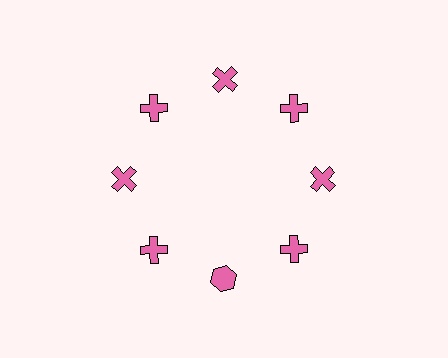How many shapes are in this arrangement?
There are 8 shapes arranged in a ring pattern.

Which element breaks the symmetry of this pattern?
The pink hexagon at roughly the 6 o'clock position breaks the symmetry. All other shapes are pink crosses.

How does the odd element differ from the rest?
It has a different shape: hexagon instead of cross.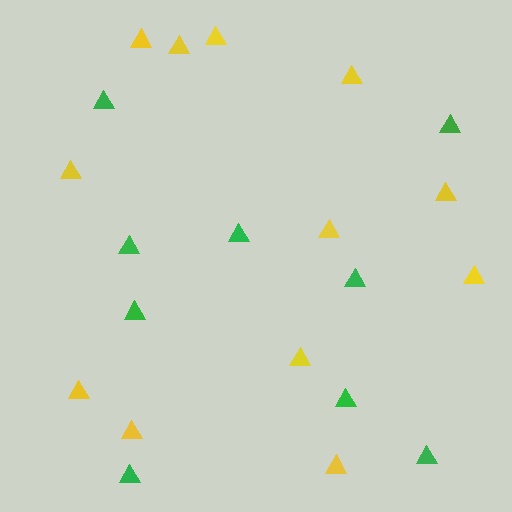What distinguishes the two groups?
There are 2 groups: one group of yellow triangles (12) and one group of green triangles (9).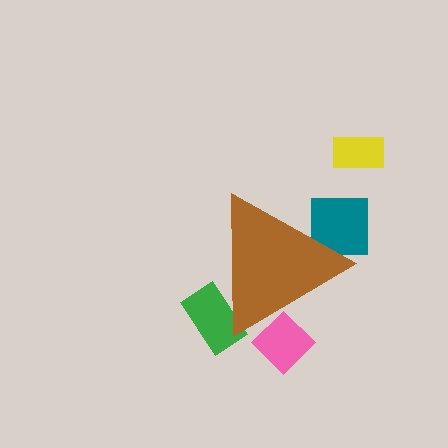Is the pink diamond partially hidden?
Yes, the pink diamond is partially hidden behind the brown triangle.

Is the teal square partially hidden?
Yes, the teal square is partially hidden behind the brown triangle.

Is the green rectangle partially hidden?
Yes, the green rectangle is partially hidden behind the brown triangle.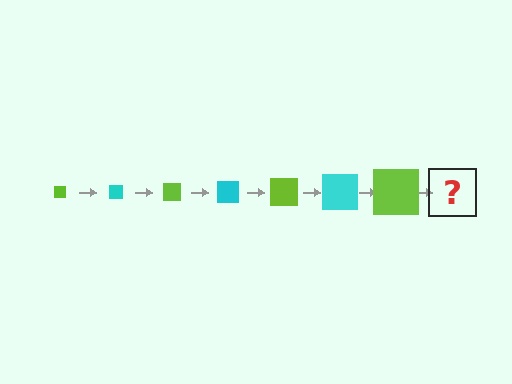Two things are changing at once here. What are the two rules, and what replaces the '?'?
The two rules are that the square grows larger each step and the color cycles through lime and cyan. The '?' should be a cyan square, larger than the previous one.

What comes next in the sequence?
The next element should be a cyan square, larger than the previous one.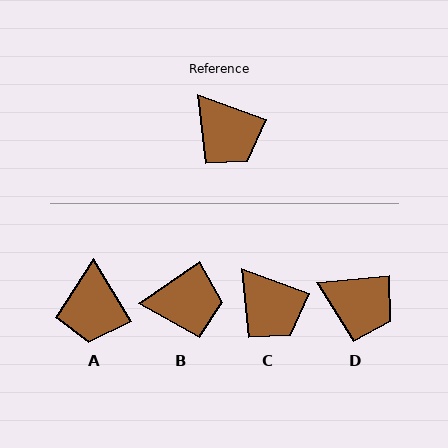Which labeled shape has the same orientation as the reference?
C.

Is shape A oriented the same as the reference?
No, it is off by about 40 degrees.